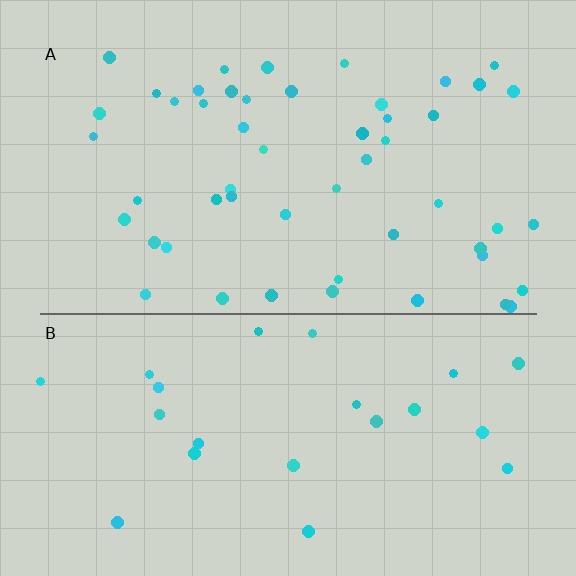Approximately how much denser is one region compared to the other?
Approximately 2.2× — region A over region B.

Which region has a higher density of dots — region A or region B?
A (the top).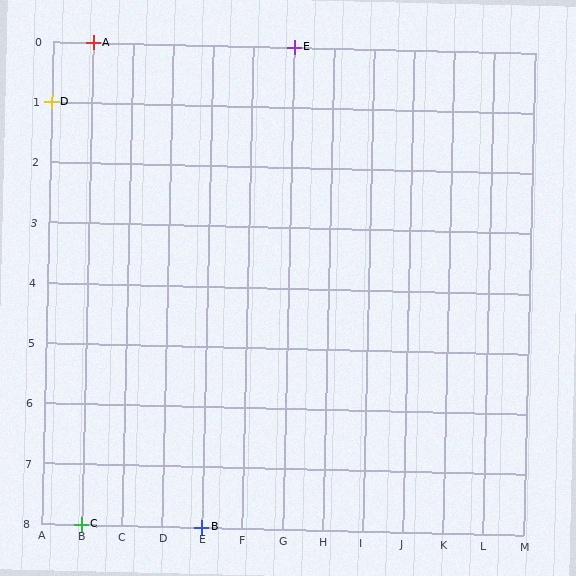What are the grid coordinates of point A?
Point A is at grid coordinates (B, 0).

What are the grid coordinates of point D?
Point D is at grid coordinates (A, 1).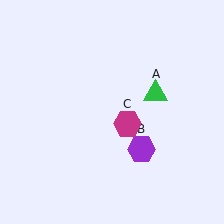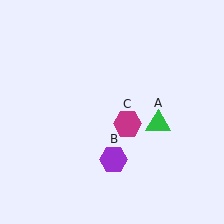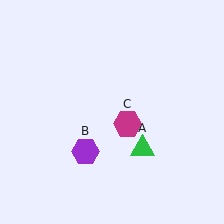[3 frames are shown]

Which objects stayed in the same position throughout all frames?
Magenta hexagon (object C) remained stationary.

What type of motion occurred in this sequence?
The green triangle (object A), purple hexagon (object B) rotated clockwise around the center of the scene.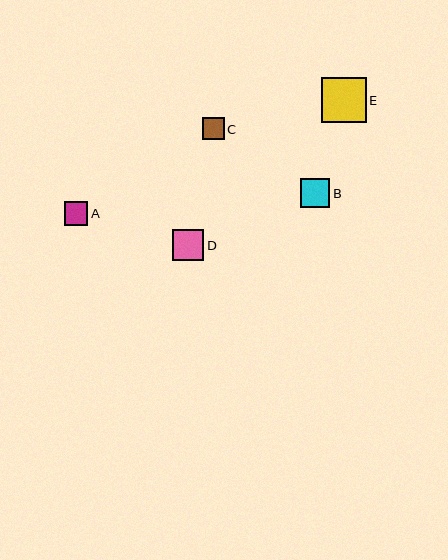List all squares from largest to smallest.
From largest to smallest: E, D, B, A, C.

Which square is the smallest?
Square C is the smallest with a size of approximately 22 pixels.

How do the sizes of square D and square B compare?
Square D and square B are approximately the same size.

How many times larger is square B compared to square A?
Square B is approximately 1.3 times the size of square A.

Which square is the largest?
Square E is the largest with a size of approximately 45 pixels.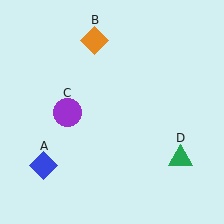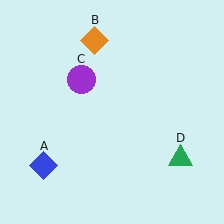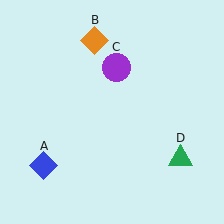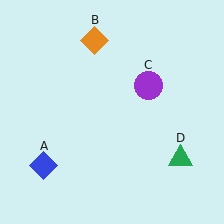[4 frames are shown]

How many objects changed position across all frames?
1 object changed position: purple circle (object C).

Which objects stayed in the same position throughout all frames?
Blue diamond (object A) and orange diamond (object B) and green triangle (object D) remained stationary.